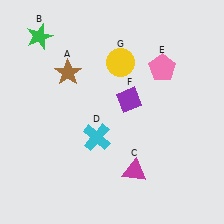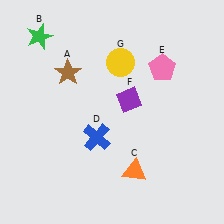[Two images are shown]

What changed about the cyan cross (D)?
In Image 1, D is cyan. In Image 2, it changed to blue.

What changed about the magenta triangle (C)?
In Image 1, C is magenta. In Image 2, it changed to orange.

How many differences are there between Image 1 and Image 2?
There are 2 differences between the two images.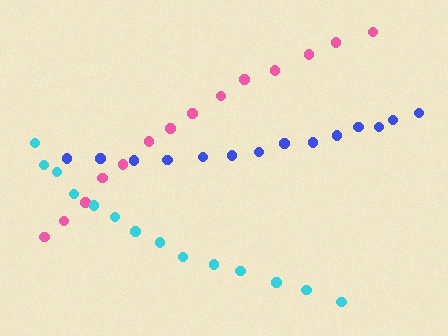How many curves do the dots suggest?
There are 3 distinct paths.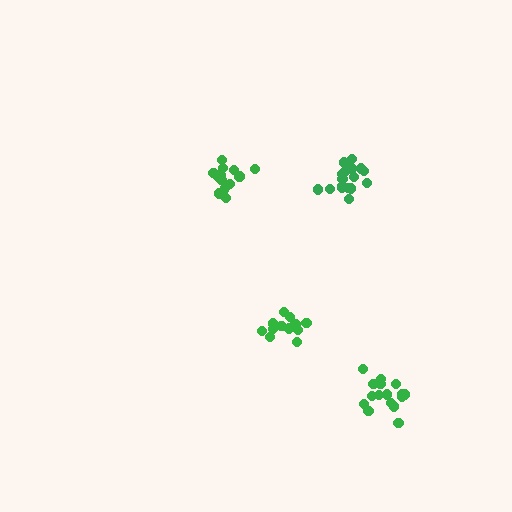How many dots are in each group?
Group 1: 12 dots, Group 2: 14 dots, Group 3: 16 dots, Group 4: 17 dots (59 total).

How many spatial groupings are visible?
There are 4 spatial groupings.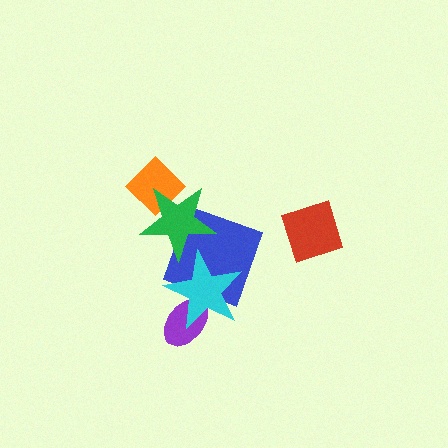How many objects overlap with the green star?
2 objects overlap with the green star.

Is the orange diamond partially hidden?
Yes, it is partially covered by another shape.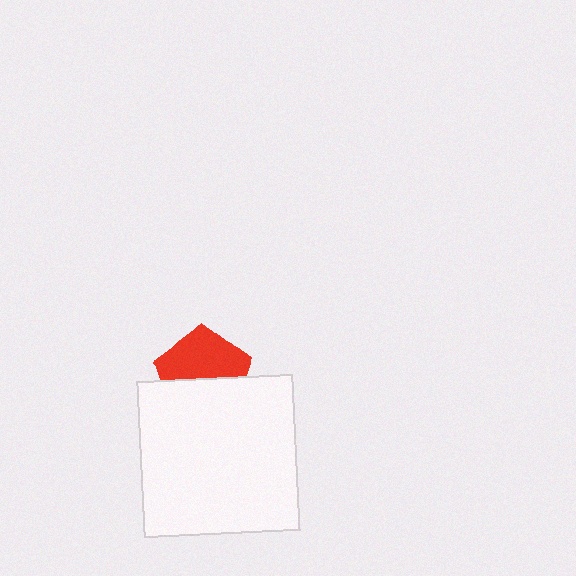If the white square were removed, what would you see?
You would see the complete red pentagon.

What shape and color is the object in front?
The object in front is a white square.